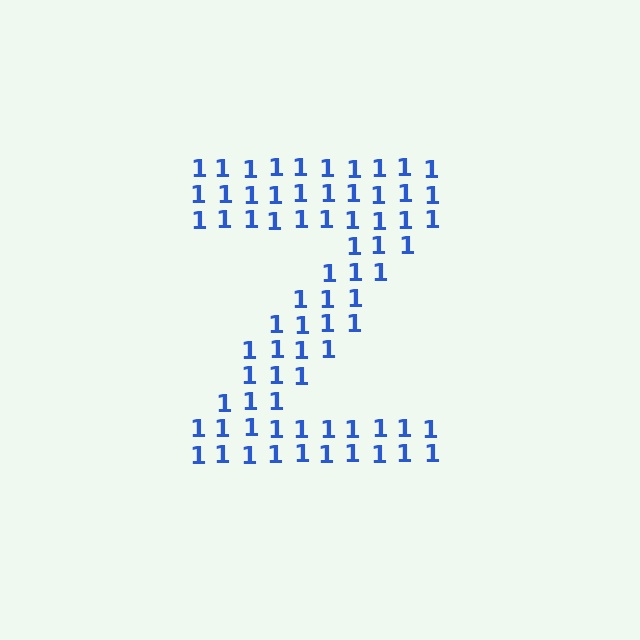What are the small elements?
The small elements are digit 1's.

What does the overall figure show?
The overall figure shows the letter Z.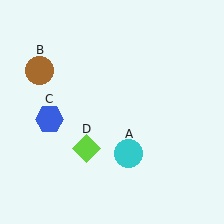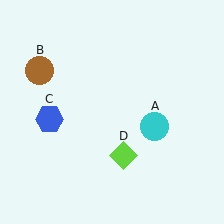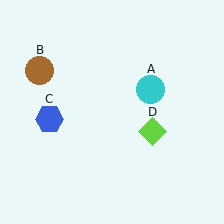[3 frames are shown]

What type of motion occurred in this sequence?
The cyan circle (object A), lime diamond (object D) rotated counterclockwise around the center of the scene.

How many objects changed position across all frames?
2 objects changed position: cyan circle (object A), lime diamond (object D).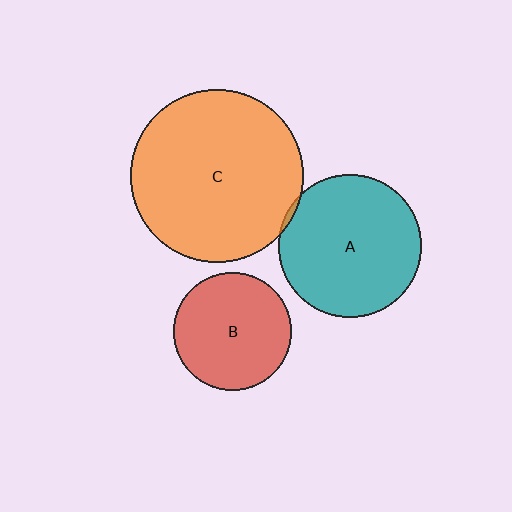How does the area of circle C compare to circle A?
Approximately 1.5 times.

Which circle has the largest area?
Circle C (orange).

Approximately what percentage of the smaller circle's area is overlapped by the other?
Approximately 5%.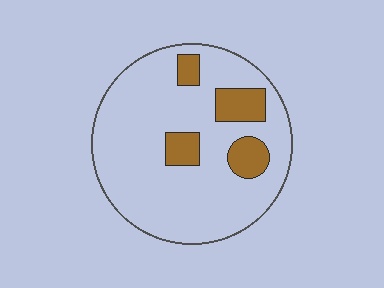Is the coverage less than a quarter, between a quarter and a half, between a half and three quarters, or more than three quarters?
Less than a quarter.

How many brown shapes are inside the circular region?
4.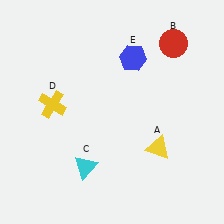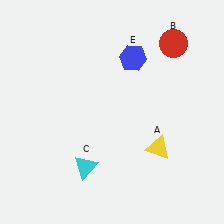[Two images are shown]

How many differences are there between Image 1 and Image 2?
There is 1 difference between the two images.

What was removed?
The yellow cross (D) was removed in Image 2.